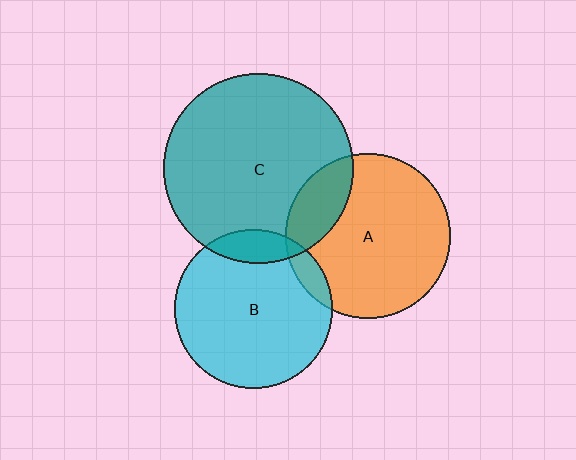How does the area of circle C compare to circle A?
Approximately 1.3 times.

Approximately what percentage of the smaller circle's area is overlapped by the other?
Approximately 10%.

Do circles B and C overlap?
Yes.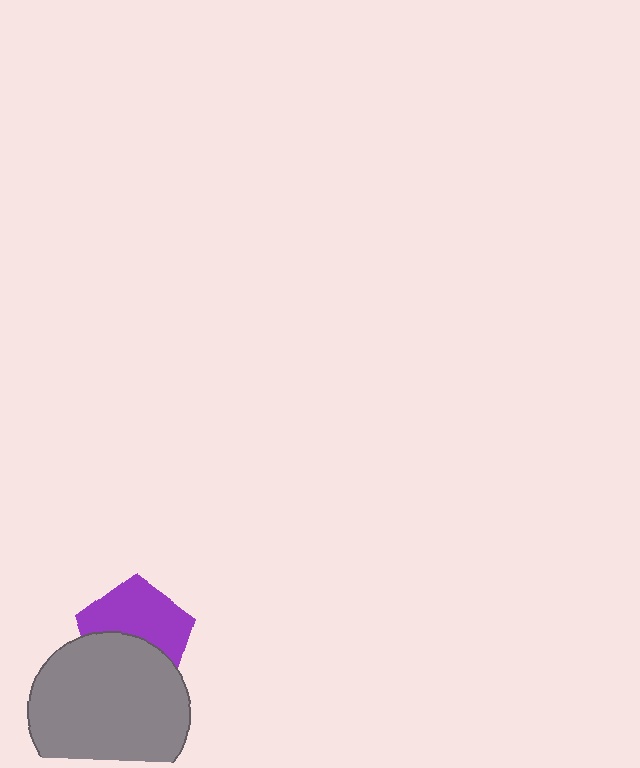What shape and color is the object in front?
The object in front is a gray circle.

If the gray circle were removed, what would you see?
You would see the complete purple pentagon.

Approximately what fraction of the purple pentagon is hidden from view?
Roughly 45% of the purple pentagon is hidden behind the gray circle.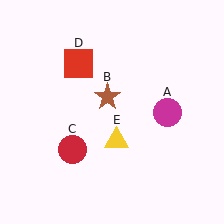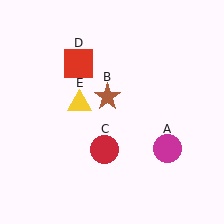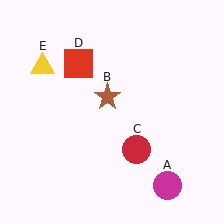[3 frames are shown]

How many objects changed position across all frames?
3 objects changed position: magenta circle (object A), red circle (object C), yellow triangle (object E).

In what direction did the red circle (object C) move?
The red circle (object C) moved right.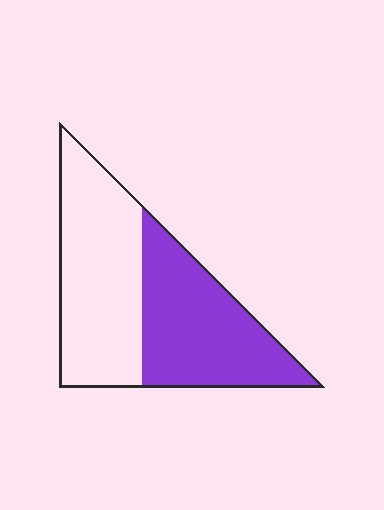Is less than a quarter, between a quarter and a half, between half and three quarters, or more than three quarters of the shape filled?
Between a quarter and a half.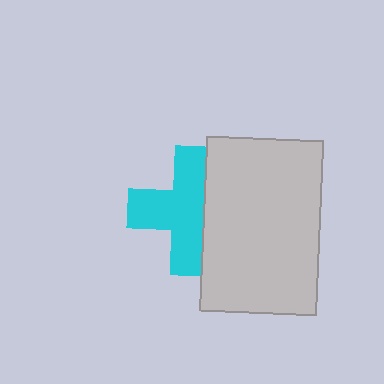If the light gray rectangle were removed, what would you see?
You would see the complete cyan cross.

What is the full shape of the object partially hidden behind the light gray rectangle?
The partially hidden object is a cyan cross.